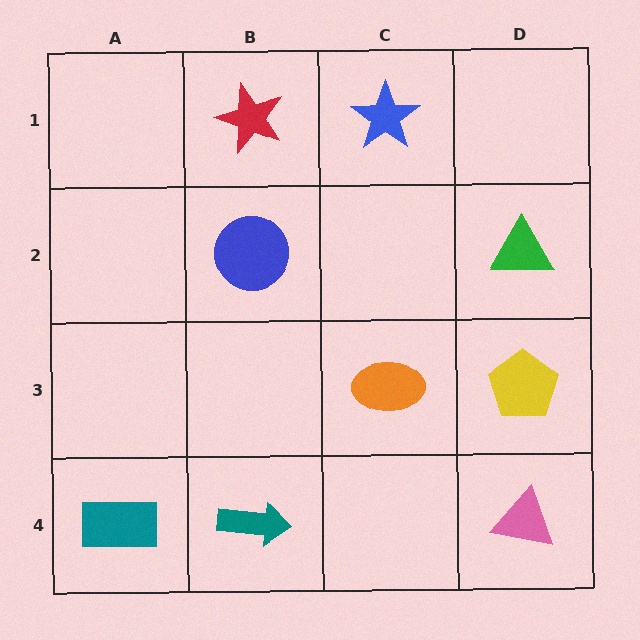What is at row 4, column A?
A teal rectangle.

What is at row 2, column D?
A green triangle.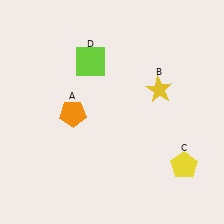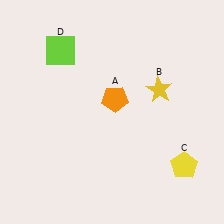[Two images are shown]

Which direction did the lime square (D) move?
The lime square (D) moved left.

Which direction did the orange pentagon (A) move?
The orange pentagon (A) moved right.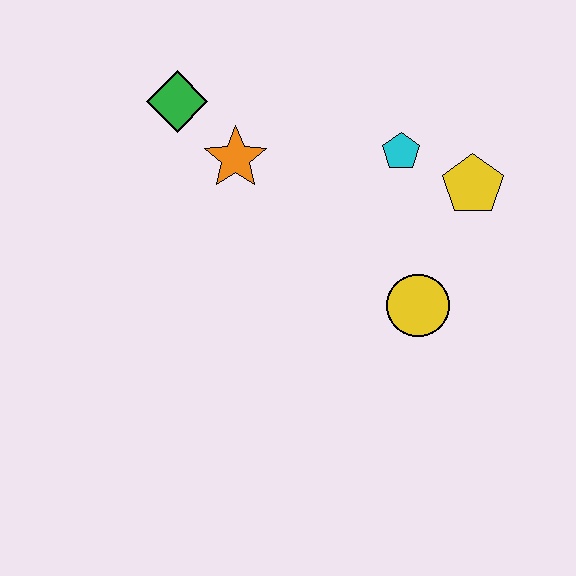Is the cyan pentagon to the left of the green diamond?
No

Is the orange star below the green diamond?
Yes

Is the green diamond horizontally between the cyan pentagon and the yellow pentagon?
No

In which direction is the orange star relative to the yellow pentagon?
The orange star is to the left of the yellow pentagon.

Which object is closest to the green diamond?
The orange star is closest to the green diamond.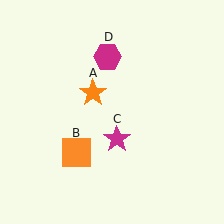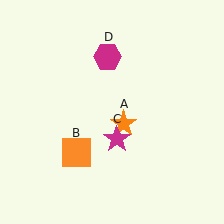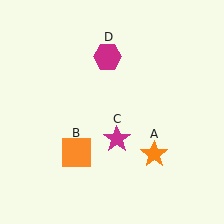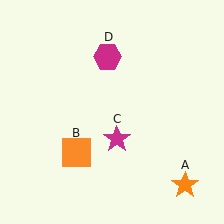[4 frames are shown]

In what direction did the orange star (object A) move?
The orange star (object A) moved down and to the right.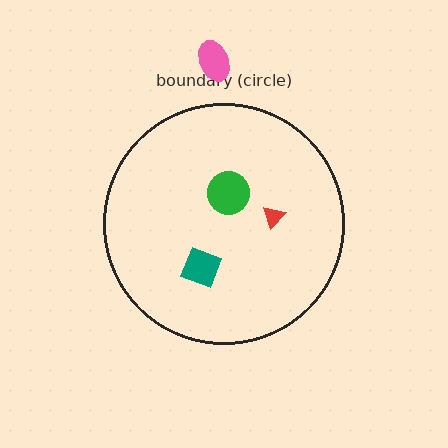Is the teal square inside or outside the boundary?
Inside.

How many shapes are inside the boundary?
3 inside, 1 outside.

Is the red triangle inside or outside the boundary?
Inside.